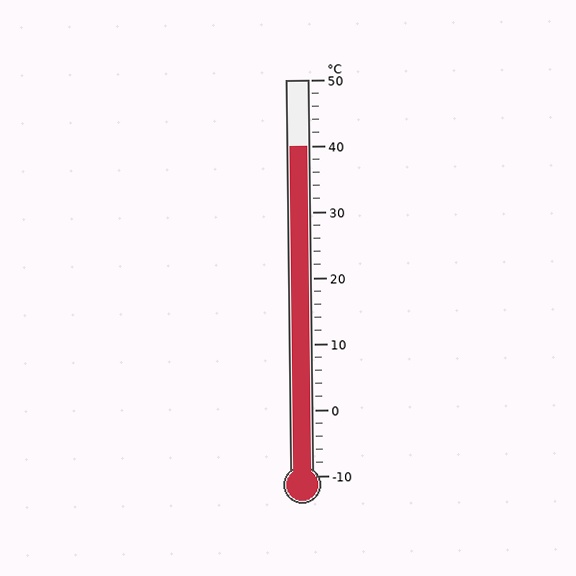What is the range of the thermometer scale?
The thermometer scale ranges from -10°C to 50°C.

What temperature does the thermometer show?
The thermometer shows approximately 40°C.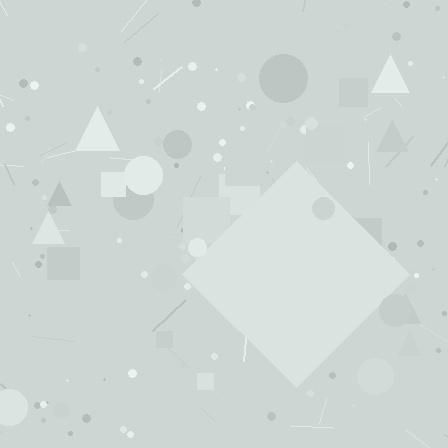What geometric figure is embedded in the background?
A diamond is embedded in the background.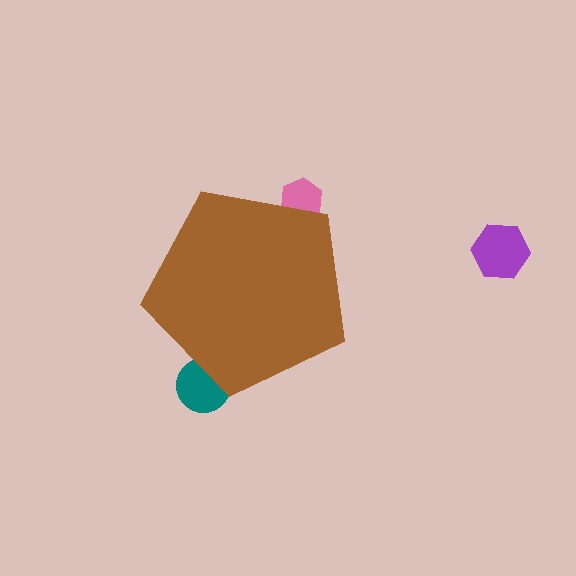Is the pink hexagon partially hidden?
Yes, the pink hexagon is partially hidden behind the brown pentagon.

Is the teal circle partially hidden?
Yes, the teal circle is partially hidden behind the brown pentagon.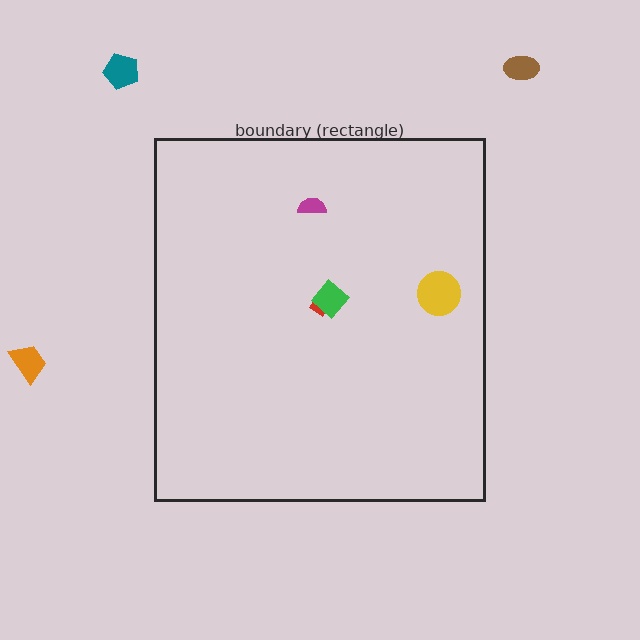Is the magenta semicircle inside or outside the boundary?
Inside.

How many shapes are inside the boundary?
4 inside, 3 outside.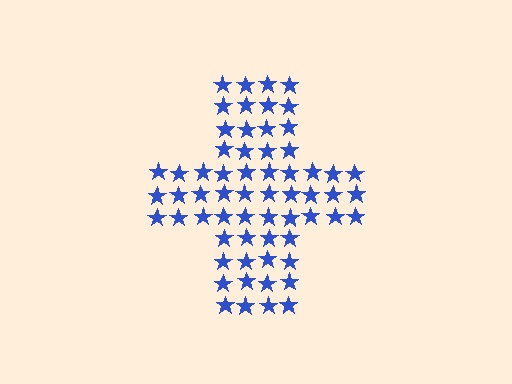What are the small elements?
The small elements are stars.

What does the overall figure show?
The overall figure shows a cross.